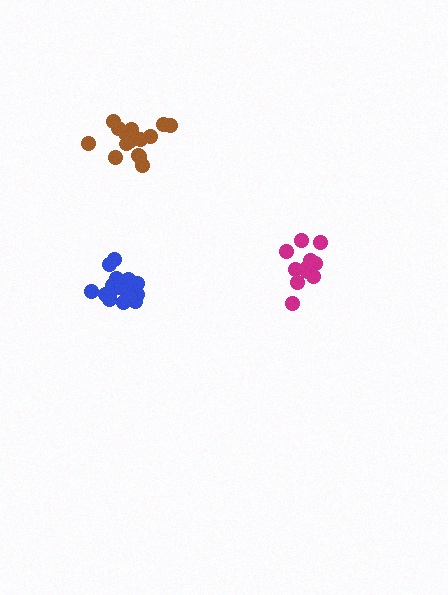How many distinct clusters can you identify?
There are 3 distinct clusters.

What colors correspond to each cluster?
The clusters are colored: blue, magenta, brown.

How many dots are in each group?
Group 1: 18 dots, Group 2: 12 dots, Group 3: 16 dots (46 total).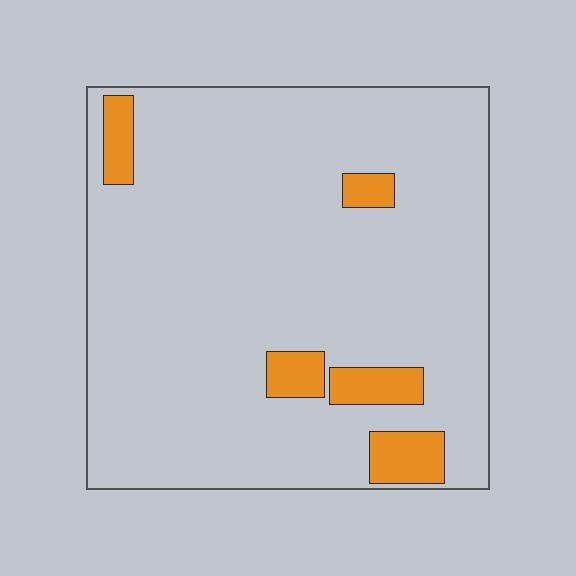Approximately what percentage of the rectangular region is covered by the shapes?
Approximately 10%.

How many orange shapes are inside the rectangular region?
5.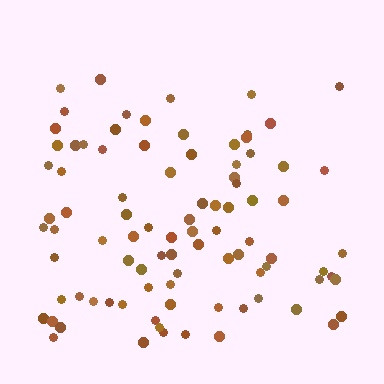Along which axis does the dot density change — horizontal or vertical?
Vertical.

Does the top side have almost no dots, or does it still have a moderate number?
Still a moderate number, just noticeably fewer than the bottom.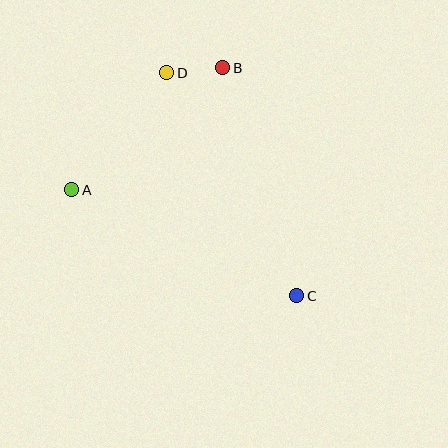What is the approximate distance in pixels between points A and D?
The distance between A and D is approximately 151 pixels.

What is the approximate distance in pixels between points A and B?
The distance between A and B is approximately 194 pixels.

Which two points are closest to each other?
Points B and D are closest to each other.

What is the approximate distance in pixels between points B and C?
The distance between B and C is approximately 240 pixels.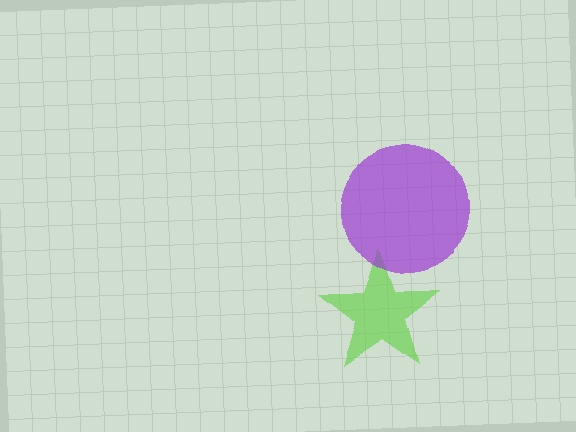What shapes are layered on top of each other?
The layered shapes are: a lime star, a purple circle.